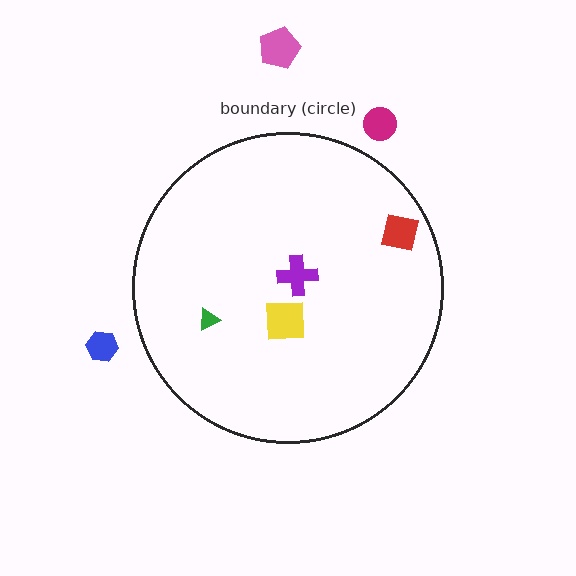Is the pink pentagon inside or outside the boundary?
Outside.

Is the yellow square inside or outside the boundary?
Inside.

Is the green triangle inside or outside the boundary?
Inside.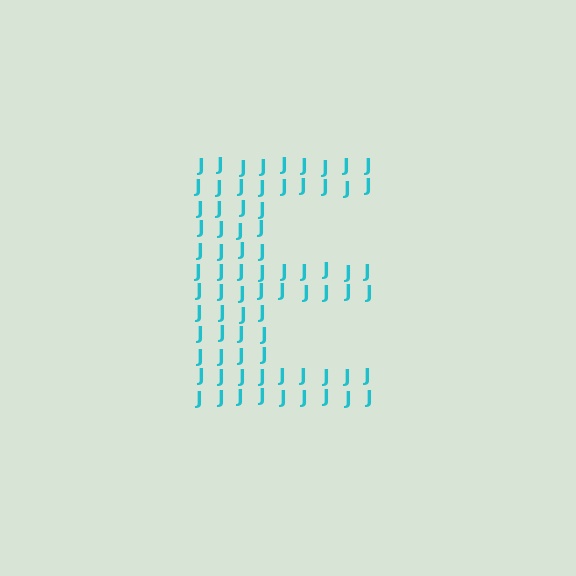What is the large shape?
The large shape is the letter E.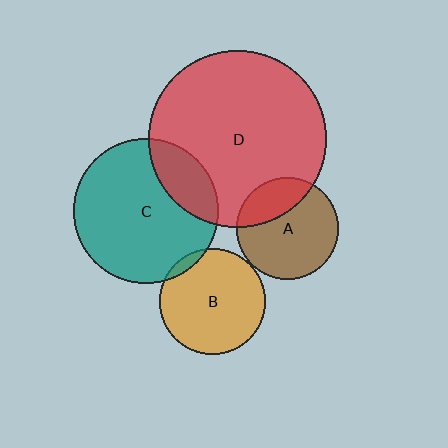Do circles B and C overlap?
Yes.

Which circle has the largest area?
Circle D (red).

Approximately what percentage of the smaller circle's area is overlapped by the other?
Approximately 5%.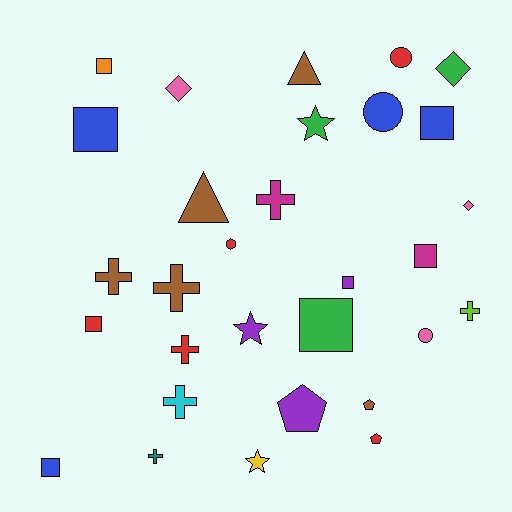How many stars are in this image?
There are 3 stars.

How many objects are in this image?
There are 30 objects.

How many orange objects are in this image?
There is 1 orange object.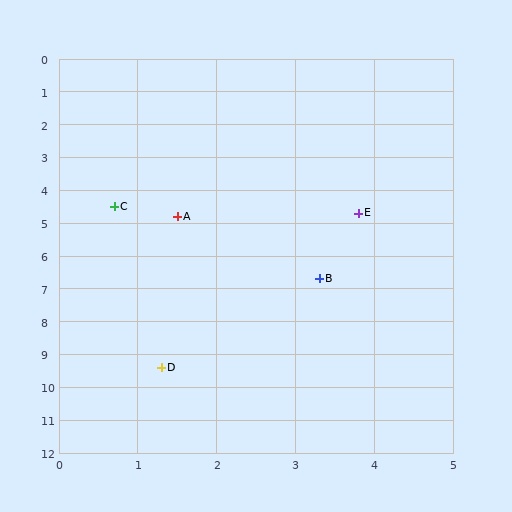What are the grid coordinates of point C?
Point C is at approximately (0.7, 4.5).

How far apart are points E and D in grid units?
Points E and D are about 5.3 grid units apart.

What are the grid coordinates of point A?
Point A is at approximately (1.5, 4.8).